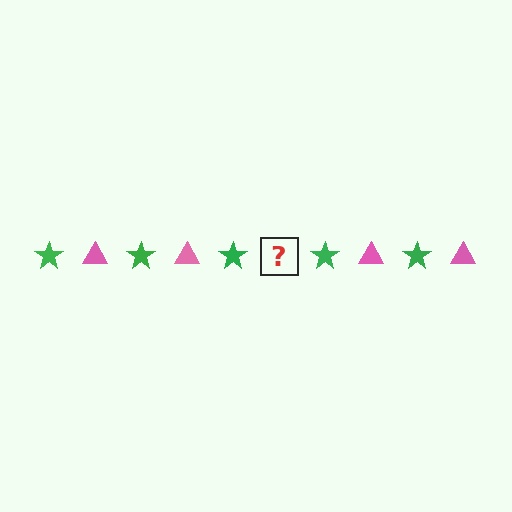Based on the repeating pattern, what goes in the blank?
The blank should be a pink triangle.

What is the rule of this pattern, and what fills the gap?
The rule is that the pattern alternates between green star and pink triangle. The gap should be filled with a pink triangle.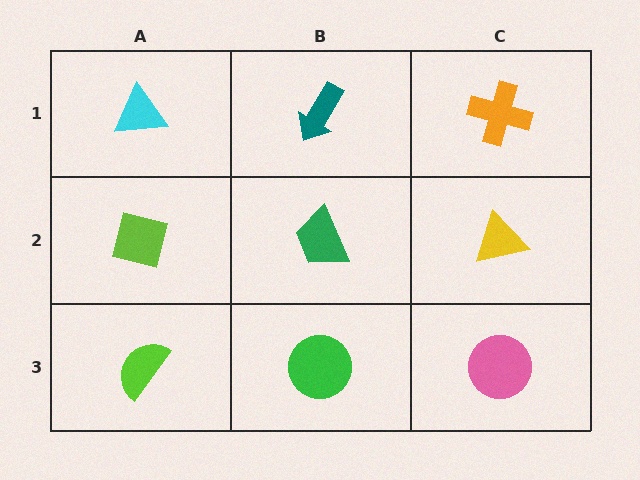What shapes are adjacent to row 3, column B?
A green trapezoid (row 2, column B), a lime semicircle (row 3, column A), a pink circle (row 3, column C).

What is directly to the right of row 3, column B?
A pink circle.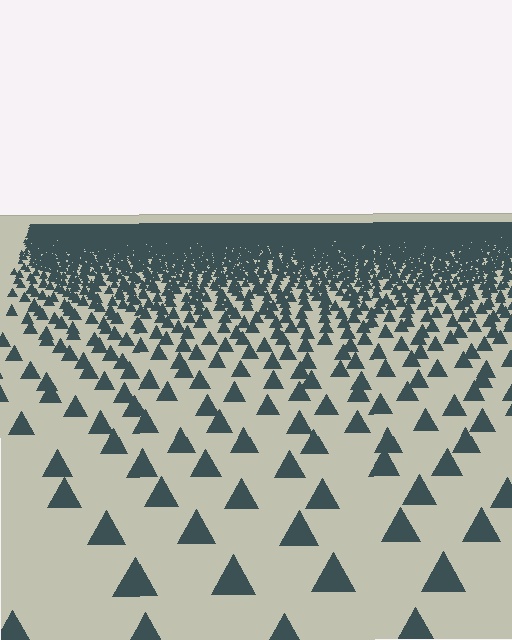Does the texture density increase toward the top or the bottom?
Density increases toward the top.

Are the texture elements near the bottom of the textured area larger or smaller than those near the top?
Larger. Near the bottom, elements are closer to the viewer and appear at a bigger on-screen size.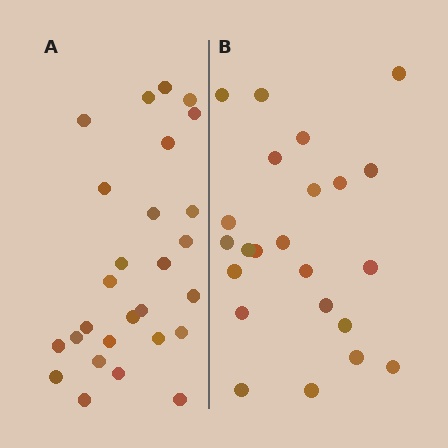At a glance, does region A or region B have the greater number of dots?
Region A (the left region) has more dots.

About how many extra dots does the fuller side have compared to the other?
Region A has about 4 more dots than region B.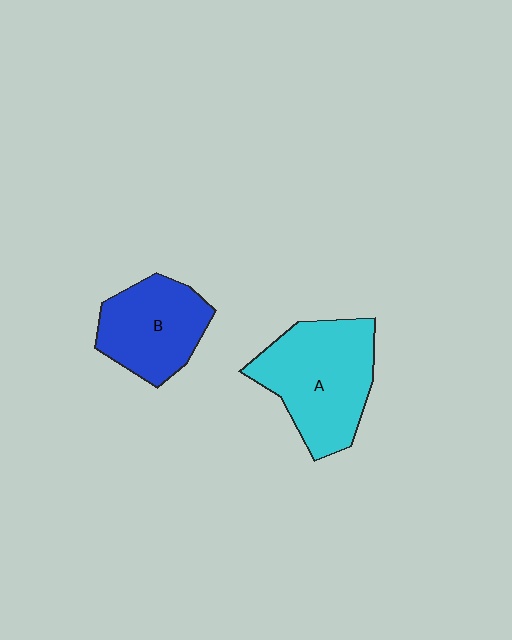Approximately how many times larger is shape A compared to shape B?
Approximately 1.3 times.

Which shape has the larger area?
Shape A (cyan).